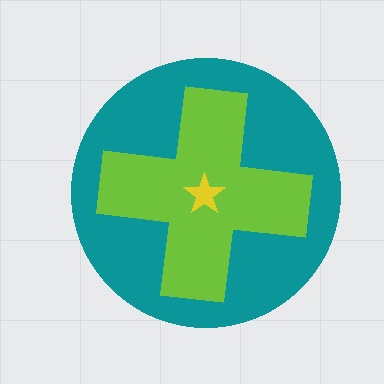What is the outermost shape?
The teal circle.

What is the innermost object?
The yellow star.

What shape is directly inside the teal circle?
The lime cross.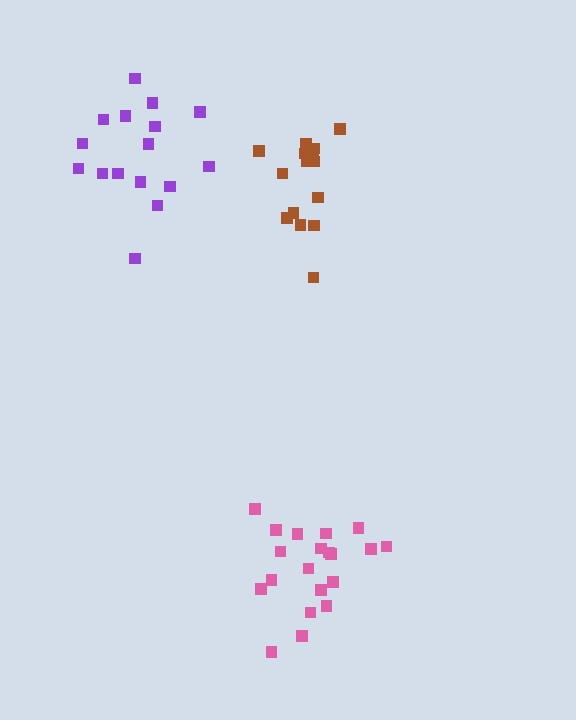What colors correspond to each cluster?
The clusters are colored: brown, pink, purple.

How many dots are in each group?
Group 1: 16 dots, Group 2: 20 dots, Group 3: 16 dots (52 total).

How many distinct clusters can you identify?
There are 3 distinct clusters.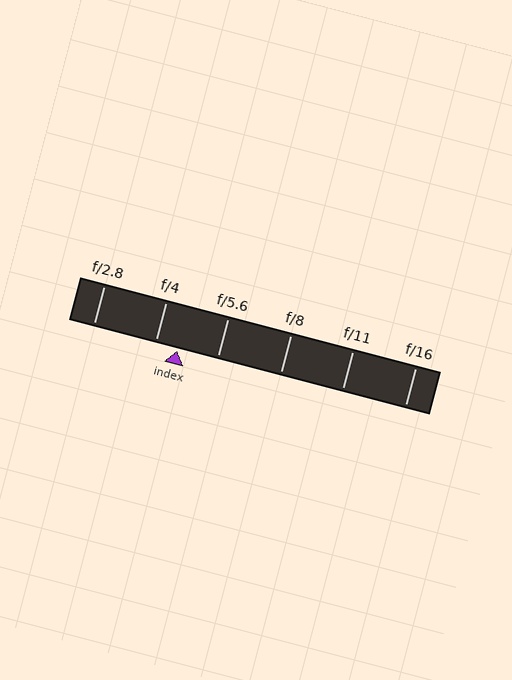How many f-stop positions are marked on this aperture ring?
There are 6 f-stop positions marked.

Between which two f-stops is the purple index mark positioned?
The index mark is between f/4 and f/5.6.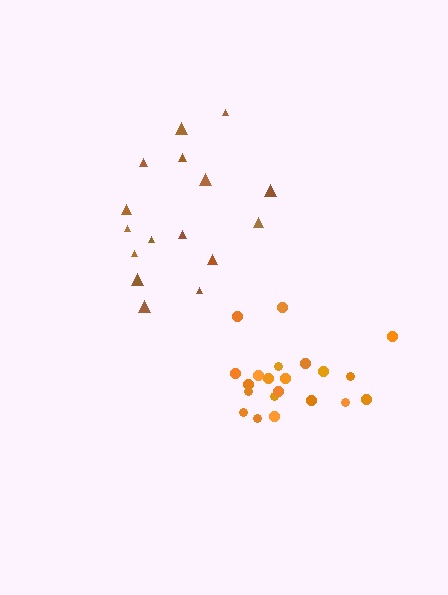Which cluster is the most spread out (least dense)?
Brown.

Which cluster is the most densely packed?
Orange.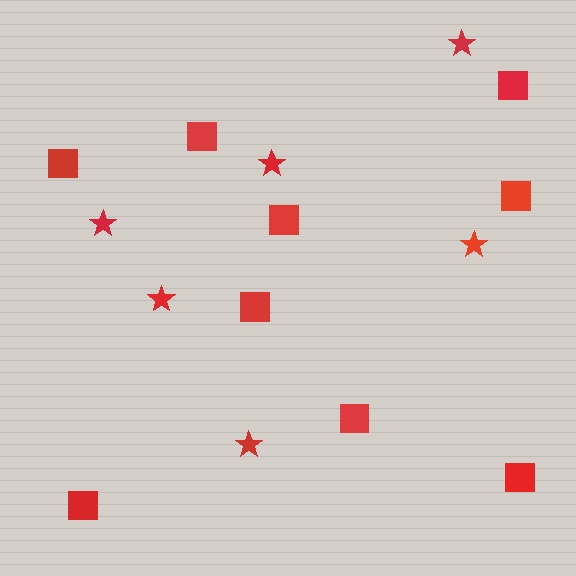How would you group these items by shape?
There are 2 groups: one group of squares (9) and one group of stars (6).